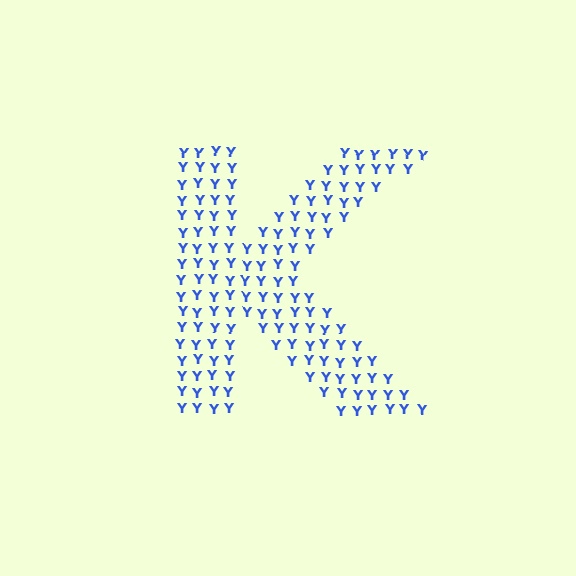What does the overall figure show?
The overall figure shows the letter K.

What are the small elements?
The small elements are letter Y's.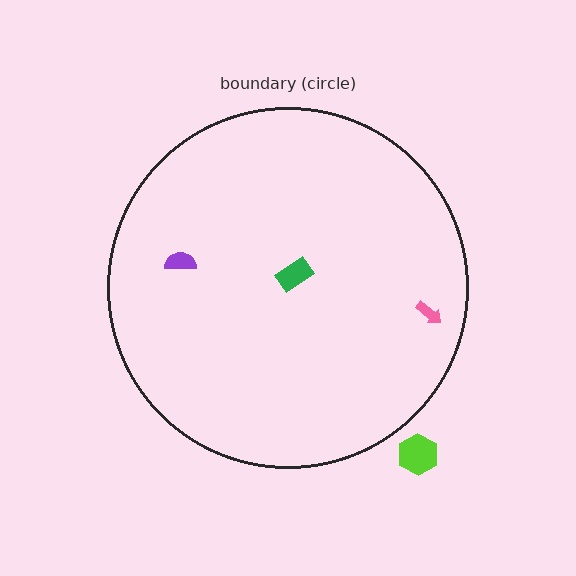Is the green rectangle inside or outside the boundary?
Inside.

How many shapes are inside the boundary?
3 inside, 1 outside.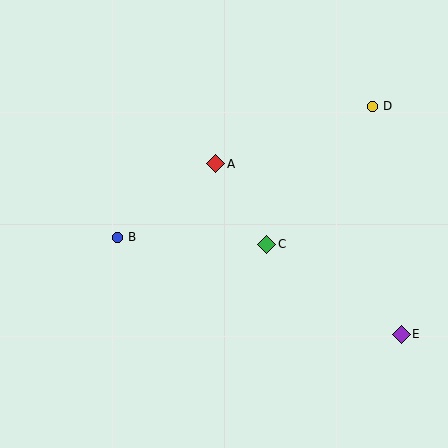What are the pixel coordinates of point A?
Point A is at (216, 164).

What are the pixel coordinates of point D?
Point D is at (372, 106).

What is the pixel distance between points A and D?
The distance between A and D is 167 pixels.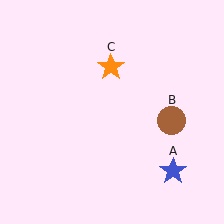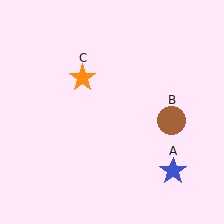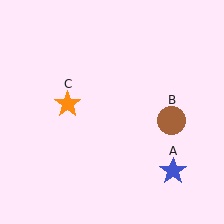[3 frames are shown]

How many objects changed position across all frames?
1 object changed position: orange star (object C).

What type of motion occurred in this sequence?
The orange star (object C) rotated counterclockwise around the center of the scene.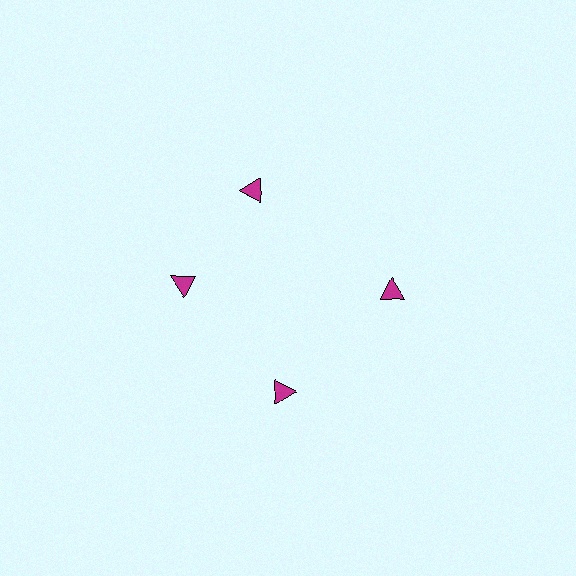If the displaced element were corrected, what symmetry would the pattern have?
It would have 4-fold rotational symmetry — the pattern would map onto itself every 90 degrees.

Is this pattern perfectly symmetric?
No. The 4 magenta triangles are arranged in a ring, but one element near the 12 o'clock position is rotated out of alignment along the ring, breaking the 4-fold rotational symmetry.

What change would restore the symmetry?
The symmetry would be restored by rotating it back into even spacing with its neighbors so that all 4 triangles sit at equal angles and equal distance from the center.